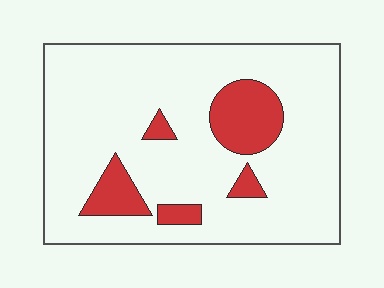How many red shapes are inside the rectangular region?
5.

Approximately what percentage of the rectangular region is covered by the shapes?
Approximately 15%.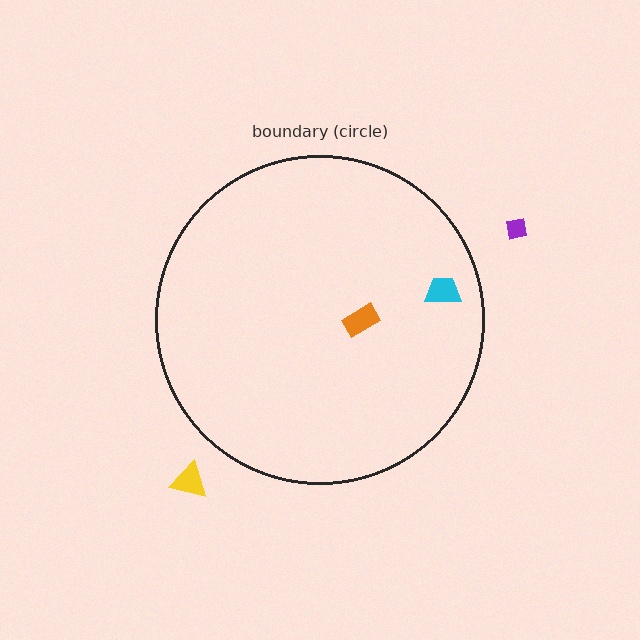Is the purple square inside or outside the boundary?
Outside.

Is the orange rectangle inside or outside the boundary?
Inside.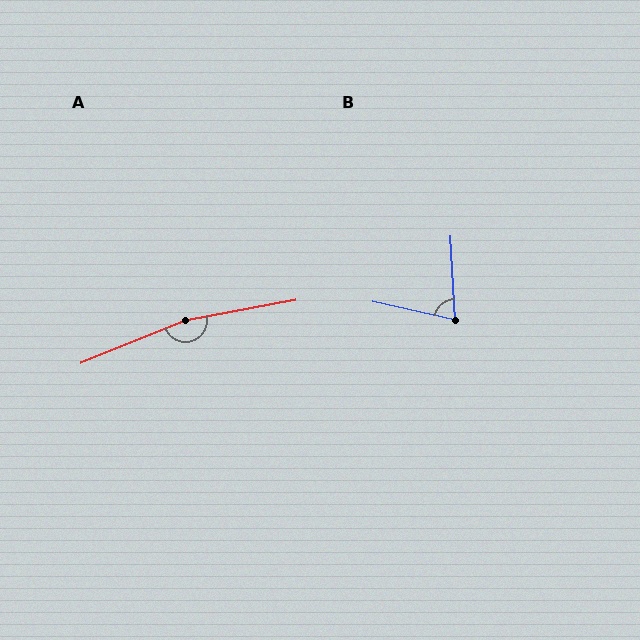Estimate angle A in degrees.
Approximately 168 degrees.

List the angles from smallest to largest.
B (74°), A (168°).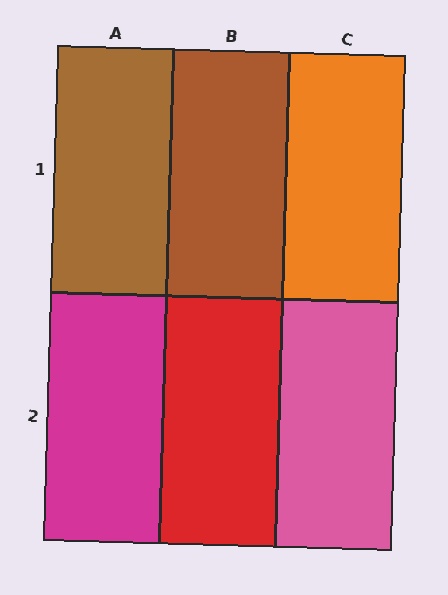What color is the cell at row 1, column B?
Brown.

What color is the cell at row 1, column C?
Orange.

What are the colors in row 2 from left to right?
Magenta, red, pink.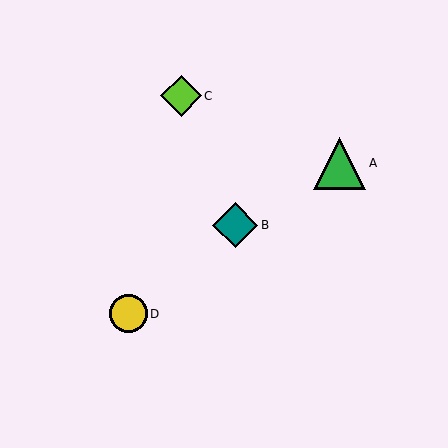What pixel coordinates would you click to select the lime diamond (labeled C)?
Click at (181, 96) to select the lime diamond C.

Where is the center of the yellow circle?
The center of the yellow circle is at (128, 314).